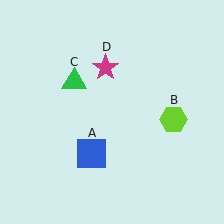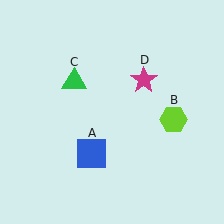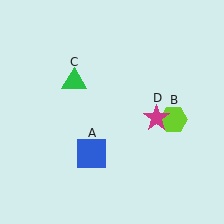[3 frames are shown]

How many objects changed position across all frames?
1 object changed position: magenta star (object D).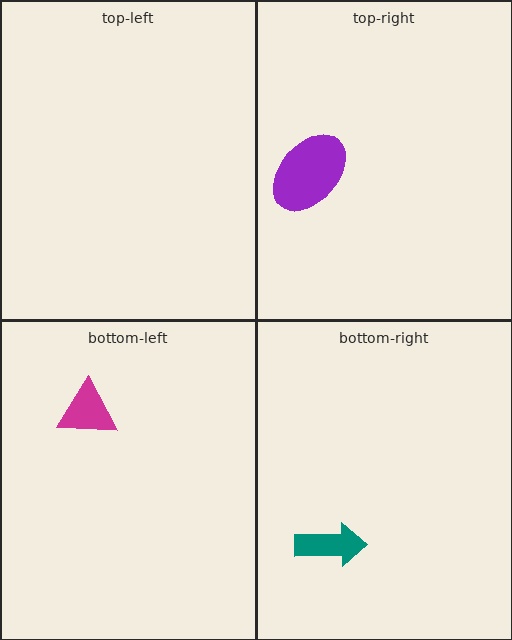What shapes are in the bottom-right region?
The teal arrow.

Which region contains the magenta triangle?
The bottom-left region.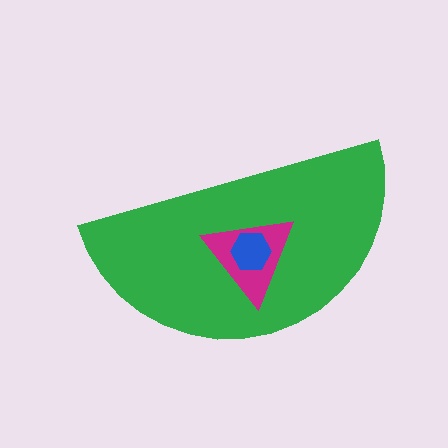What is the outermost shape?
The green semicircle.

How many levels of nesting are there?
3.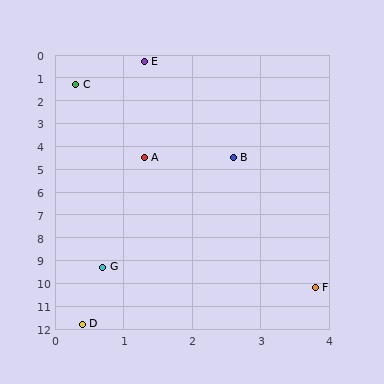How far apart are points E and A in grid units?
Points E and A are about 4.2 grid units apart.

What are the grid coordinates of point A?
Point A is at approximately (1.3, 4.5).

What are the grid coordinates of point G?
Point G is at approximately (0.7, 9.3).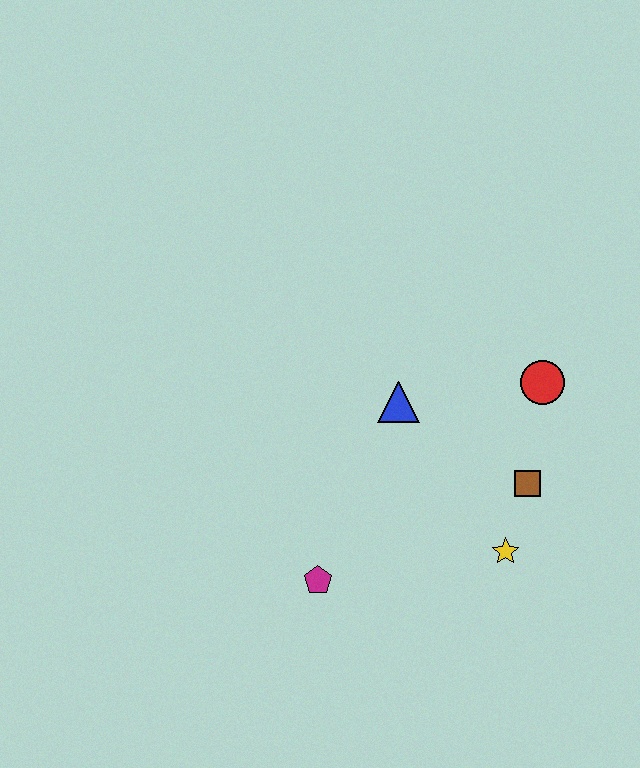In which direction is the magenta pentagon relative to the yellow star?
The magenta pentagon is to the left of the yellow star.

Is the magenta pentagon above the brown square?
No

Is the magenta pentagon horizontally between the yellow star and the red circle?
No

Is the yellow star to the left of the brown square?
Yes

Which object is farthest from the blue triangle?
The magenta pentagon is farthest from the blue triangle.